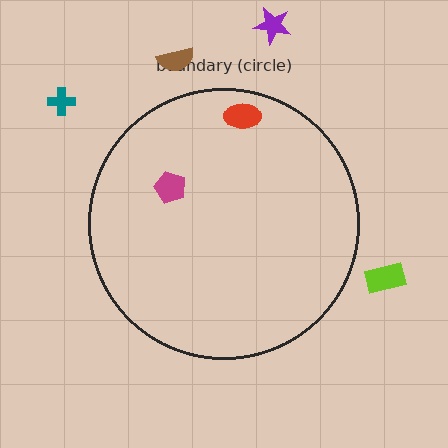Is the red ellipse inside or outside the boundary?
Inside.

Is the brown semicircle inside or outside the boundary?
Outside.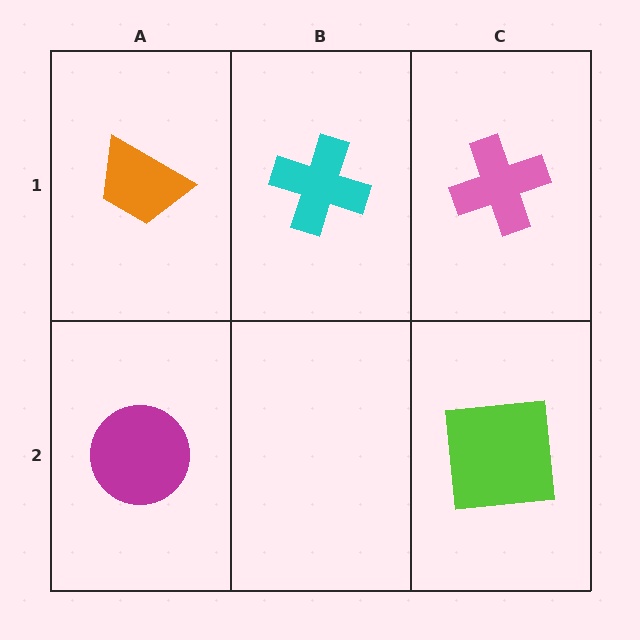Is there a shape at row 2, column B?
No, that cell is empty.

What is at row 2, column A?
A magenta circle.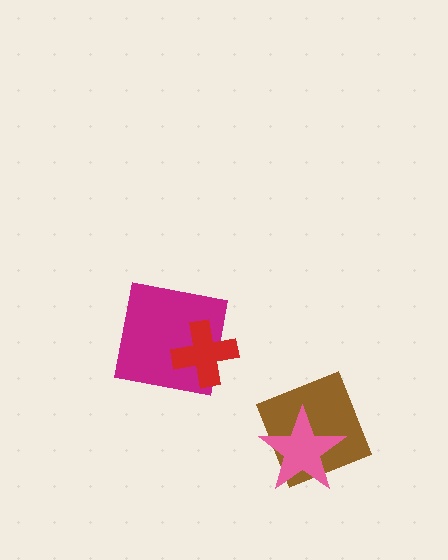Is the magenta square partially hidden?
Yes, it is partially covered by another shape.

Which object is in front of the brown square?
The pink star is in front of the brown square.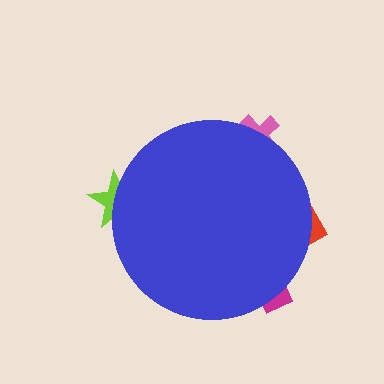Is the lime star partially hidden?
Yes, the lime star is partially hidden behind the blue circle.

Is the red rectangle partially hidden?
Yes, the red rectangle is partially hidden behind the blue circle.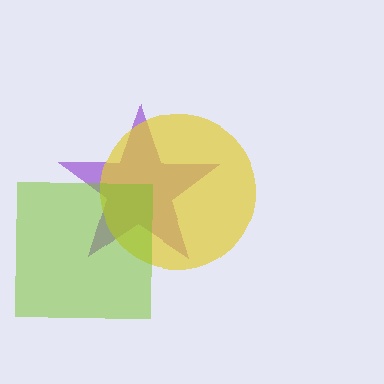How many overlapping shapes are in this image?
There are 3 overlapping shapes in the image.